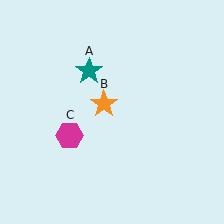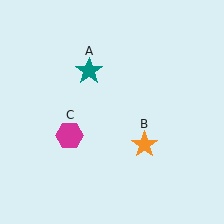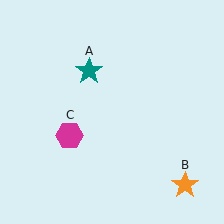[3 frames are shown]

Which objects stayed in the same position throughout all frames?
Teal star (object A) and magenta hexagon (object C) remained stationary.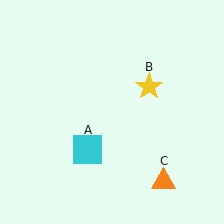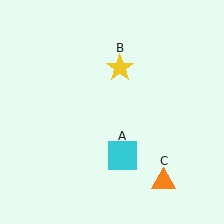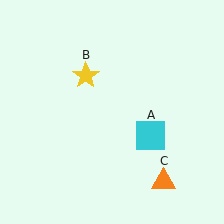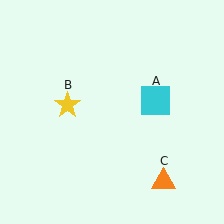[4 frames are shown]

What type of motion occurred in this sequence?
The cyan square (object A), yellow star (object B) rotated counterclockwise around the center of the scene.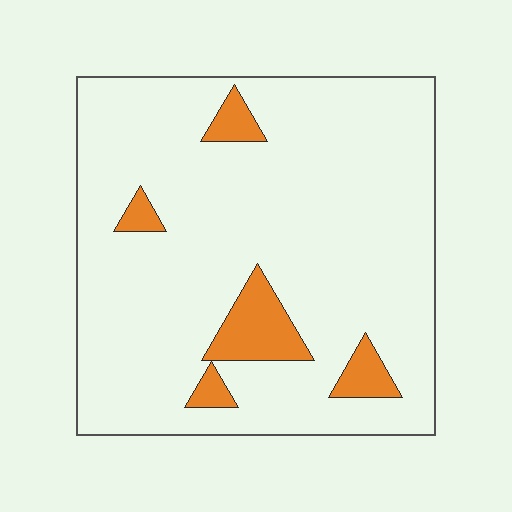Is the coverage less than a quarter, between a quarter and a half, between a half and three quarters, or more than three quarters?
Less than a quarter.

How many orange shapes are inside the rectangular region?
5.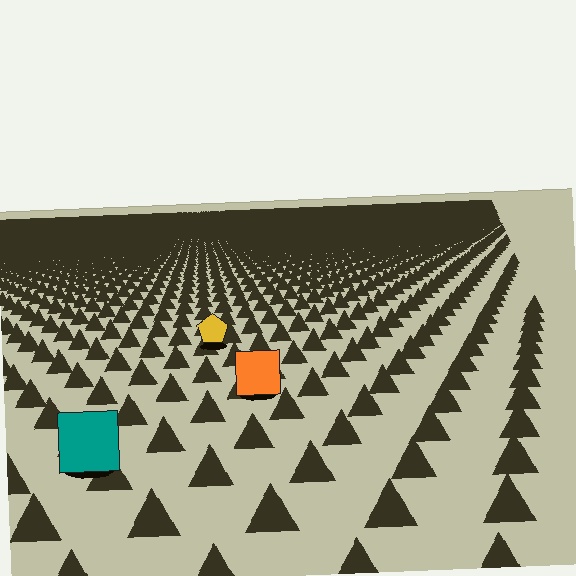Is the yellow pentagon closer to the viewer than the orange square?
No. The orange square is closer — you can tell from the texture gradient: the ground texture is coarser near it.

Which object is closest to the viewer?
The teal square is closest. The texture marks near it are larger and more spread out.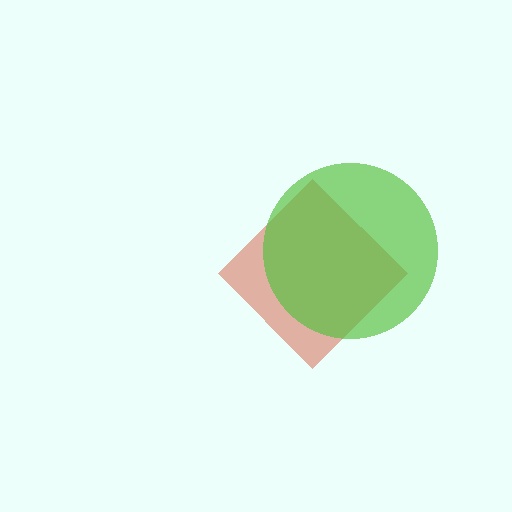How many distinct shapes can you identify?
There are 2 distinct shapes: a red diamond, a lime circle.